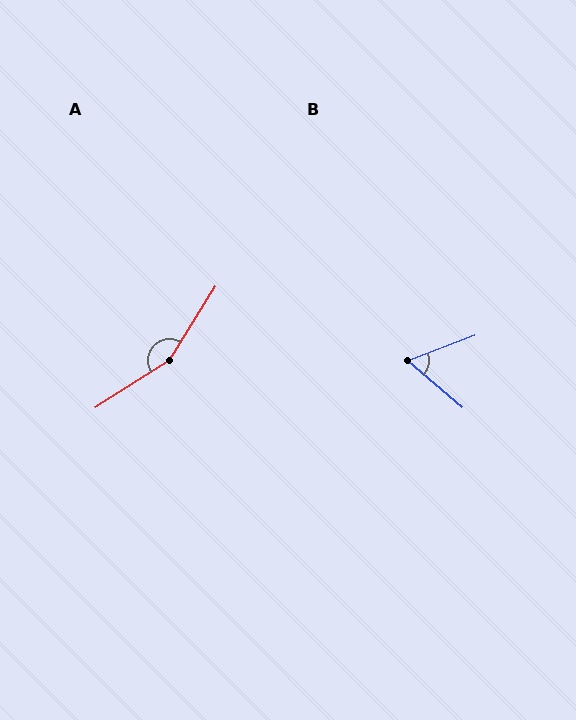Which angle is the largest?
A, at approximately 154 degrees.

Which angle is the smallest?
B, at approximately 62 degrees.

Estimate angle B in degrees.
Approximately 62 degrees.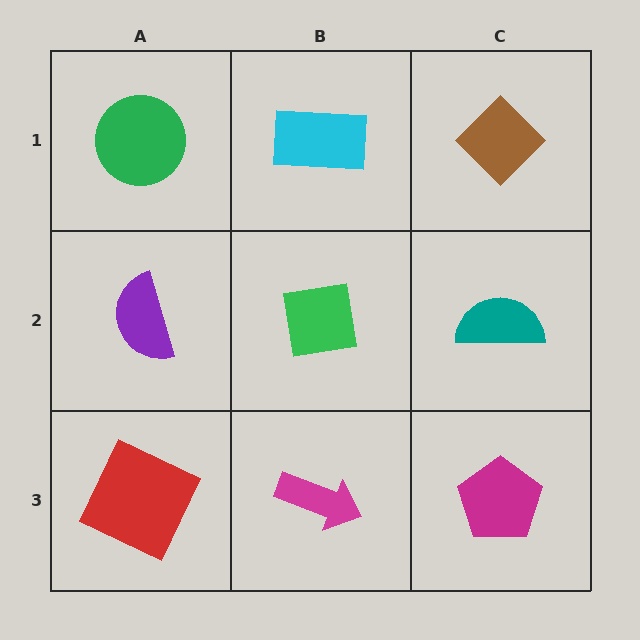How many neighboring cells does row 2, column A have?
3.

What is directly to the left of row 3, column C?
A magenta arrow.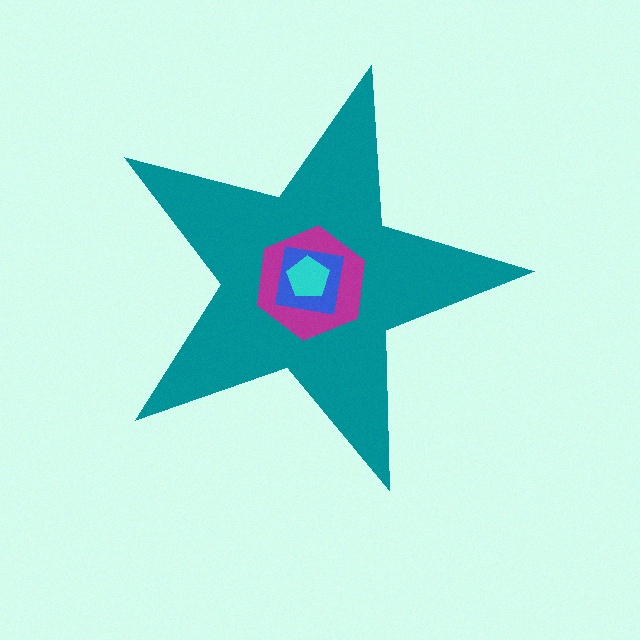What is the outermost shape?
The teal star.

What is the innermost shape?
The cyan pentagon.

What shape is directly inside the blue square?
The cyan pentagon.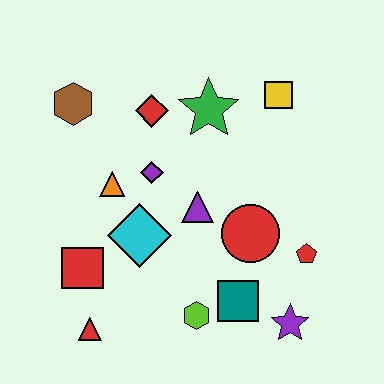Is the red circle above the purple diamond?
No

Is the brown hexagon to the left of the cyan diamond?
Yes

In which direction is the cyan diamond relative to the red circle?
The cyan diamond is to the left of the red circle.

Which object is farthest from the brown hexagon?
The purple star is farthest from the brown hexagon.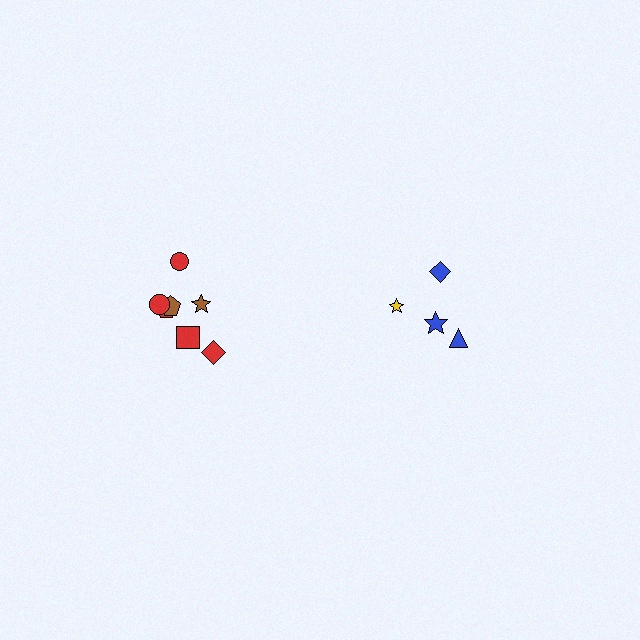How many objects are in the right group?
There are 4 objects.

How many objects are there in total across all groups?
There are 11 objects.